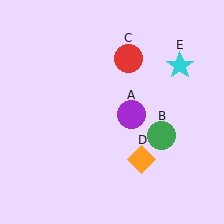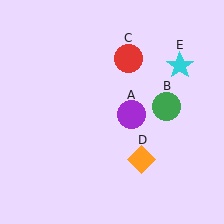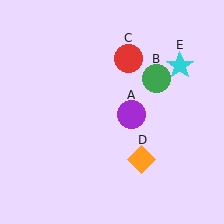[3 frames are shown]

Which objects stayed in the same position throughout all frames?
Purple circle (object A) and red circle (object C) and orange diamond (object D) and cyan star (object E) remained stationary.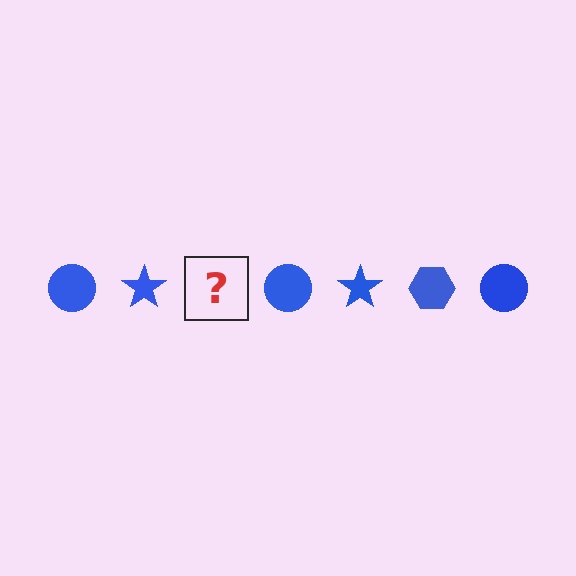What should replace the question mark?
The question mark should be replaced with a blue hexagon.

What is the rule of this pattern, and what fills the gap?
The rule is that the pattern cycles through circle, star, hexagon shapes in blue. The gap should be filled with a blue hexagon.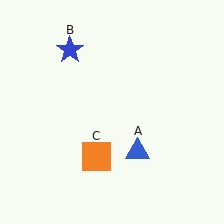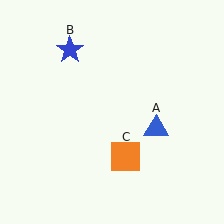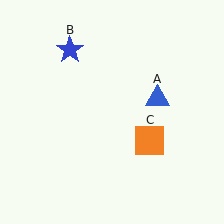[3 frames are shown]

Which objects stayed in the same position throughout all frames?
Blue star (object B) remained stationary.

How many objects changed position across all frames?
2 objects changed position: blue triangle (object A), orange square (object C).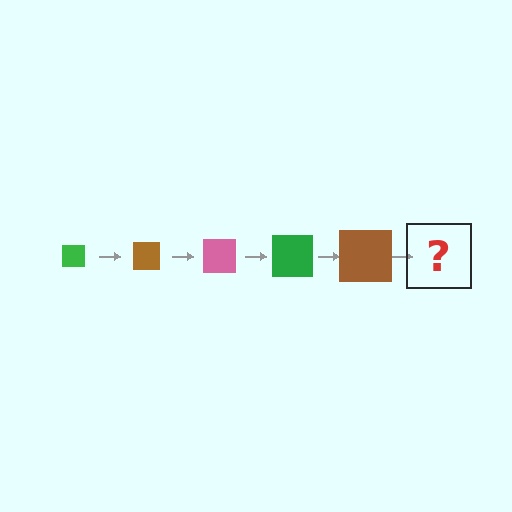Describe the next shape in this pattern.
It should be a pink square, larger than the previous one.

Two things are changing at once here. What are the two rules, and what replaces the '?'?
The two rules are that the square grows larger each step and the color cycles through green, brown, and pink. The '?' should be a pink square, larger than the previous one.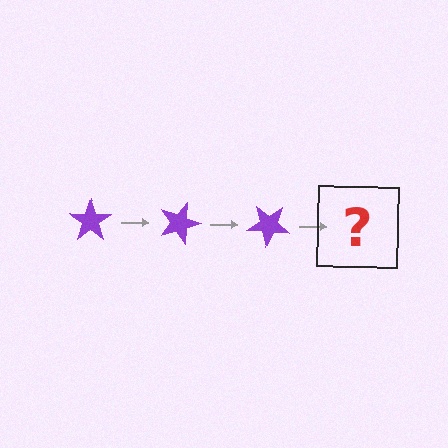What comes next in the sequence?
The next element should be a purple star rotated 60 degrees.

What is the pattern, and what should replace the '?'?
The pattern is that the star rotates 20 degrees each step. The '?' should be a purple star rotated 60 degrees.